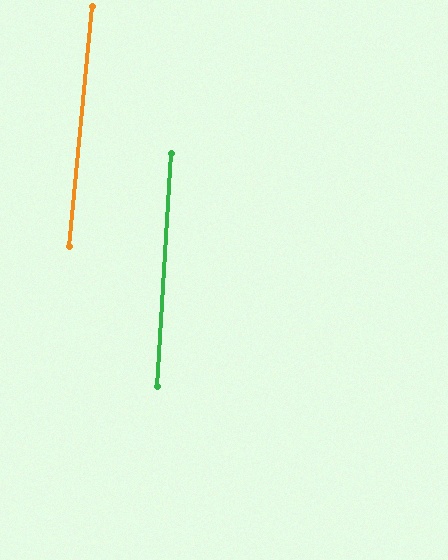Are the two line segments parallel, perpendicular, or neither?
Parallel — their directions differ by only 1.9°.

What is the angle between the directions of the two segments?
Approximately 2 degrees.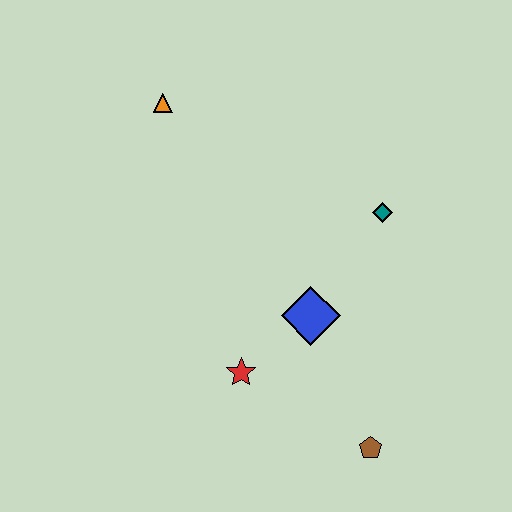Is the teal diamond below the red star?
No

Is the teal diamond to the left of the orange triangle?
No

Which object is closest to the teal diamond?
The blue diamond is closest to the teal diamond.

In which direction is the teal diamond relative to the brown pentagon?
The teal diamond is above the brown pentagon.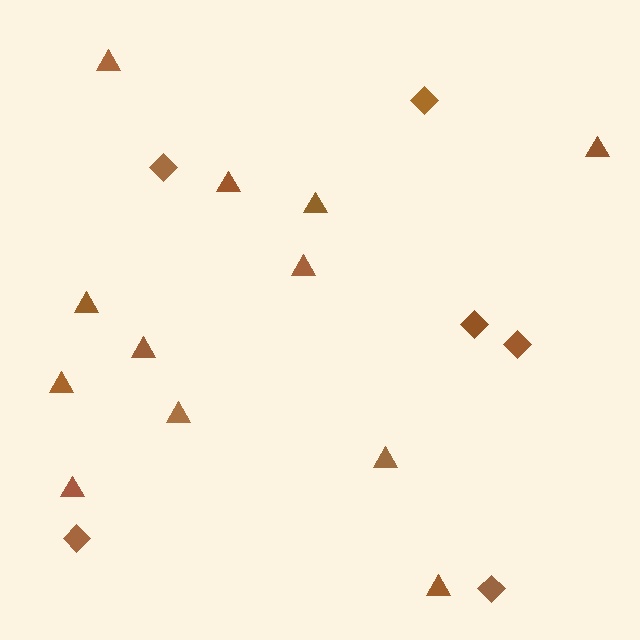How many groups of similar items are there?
There are 2 groups: one group of triangles (12) and one group of diamonds (6).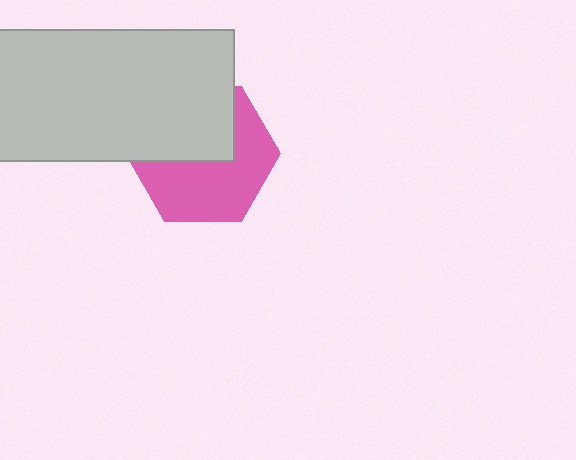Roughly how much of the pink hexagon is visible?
About half of it is visible (roughly 56%).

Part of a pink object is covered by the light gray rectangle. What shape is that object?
It is a hexagon.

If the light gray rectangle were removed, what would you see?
You would see the complete pink hexagon.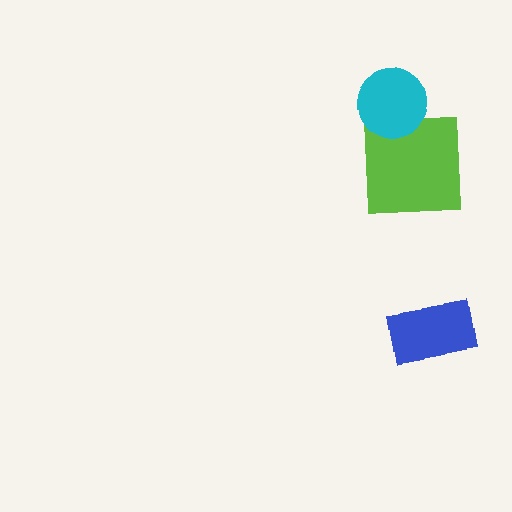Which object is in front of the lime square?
The cyan circle is in front of the lime square.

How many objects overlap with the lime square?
1 object overlaps with the lime square.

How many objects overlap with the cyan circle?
1 object overlaps with the cyan circle.